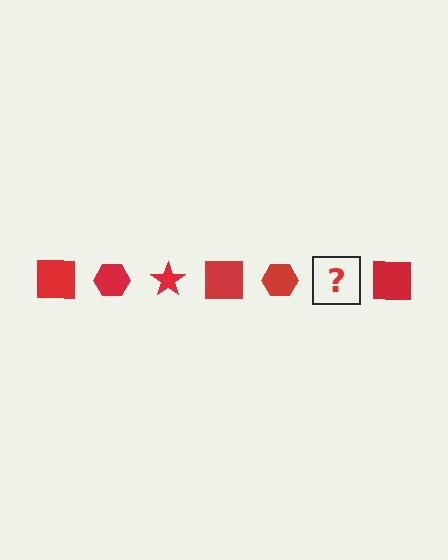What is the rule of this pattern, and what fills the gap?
The rule is that the pattern cycles through square, hexagon, star shapes in red. The gap should be filled with a red star.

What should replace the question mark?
The question mark should be replaced with a red star.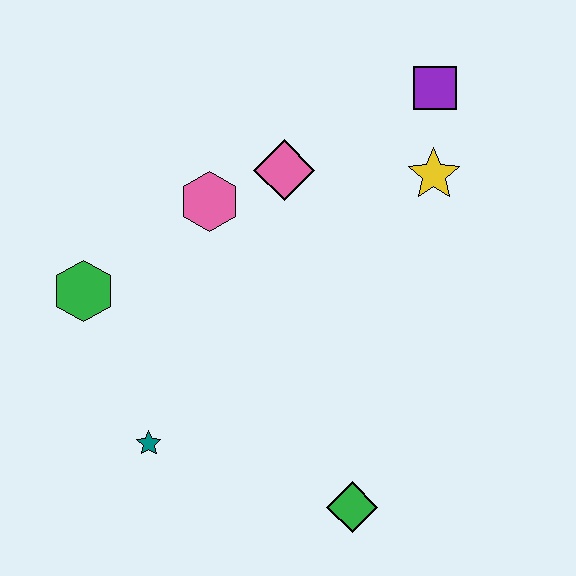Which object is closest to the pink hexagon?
The pink diamond is closest to the pink hexagon.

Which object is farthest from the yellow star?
The teal star is farthest from the yellow star.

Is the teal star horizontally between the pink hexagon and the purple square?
No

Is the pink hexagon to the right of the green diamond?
No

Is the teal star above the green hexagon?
No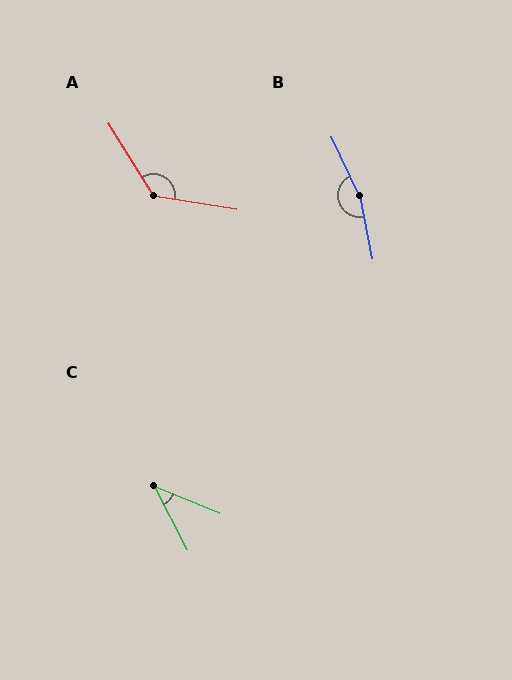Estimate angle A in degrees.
Approximately 131 degrees.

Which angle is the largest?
B, at approximately 167 degrees.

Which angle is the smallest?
C, at approximately 40 degrees.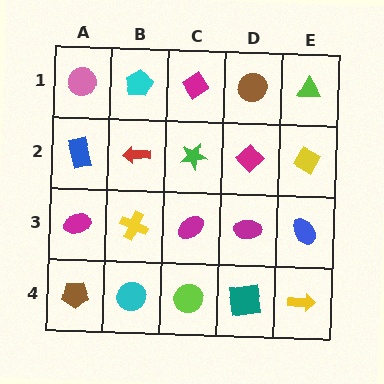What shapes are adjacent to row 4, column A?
A magenta ellipse (row 3, column A), a cyan circle (row 4, column B).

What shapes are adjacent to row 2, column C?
A magenta diamond (row 1, column C), a magenta ellipse (row 3, column C), a red arrow (row 2, column B), a magenta diamond (row 2, column D).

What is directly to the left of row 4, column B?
A brown pentagon.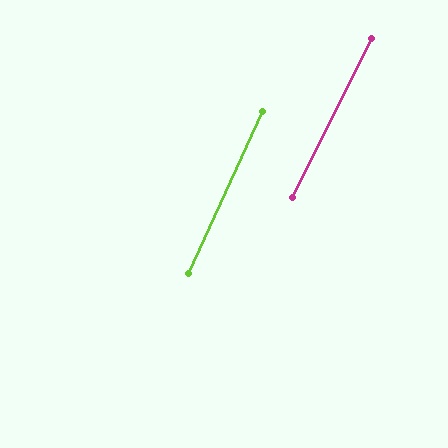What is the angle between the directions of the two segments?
Approximately 2 degrees.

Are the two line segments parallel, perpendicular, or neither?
Parallel — their directions differ by only 1.8°.